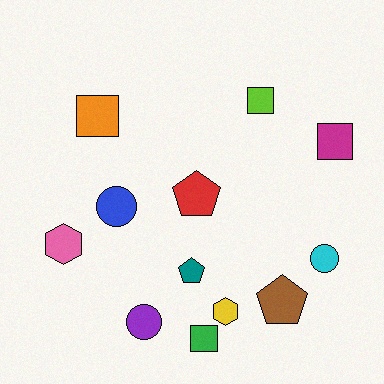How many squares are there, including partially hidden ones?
There are 4 squares.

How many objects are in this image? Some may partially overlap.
There are 12 objects.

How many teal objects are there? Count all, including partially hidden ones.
There is 1 teal object.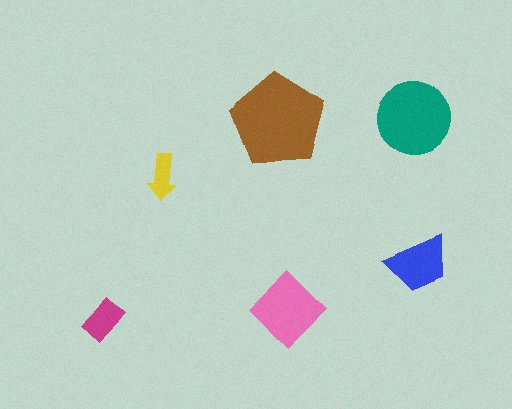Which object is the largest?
The brown pentagon.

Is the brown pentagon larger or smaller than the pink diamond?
Larger.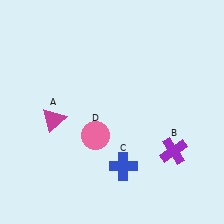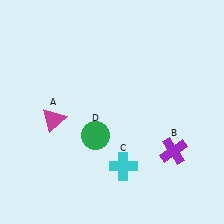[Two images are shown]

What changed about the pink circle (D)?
In Image 1, D is pink. In Image 2, it changed to green.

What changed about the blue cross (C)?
In Image 1, C is blue. In Image 2, it changed to cyan.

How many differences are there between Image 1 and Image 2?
There are 2 differences between the two images.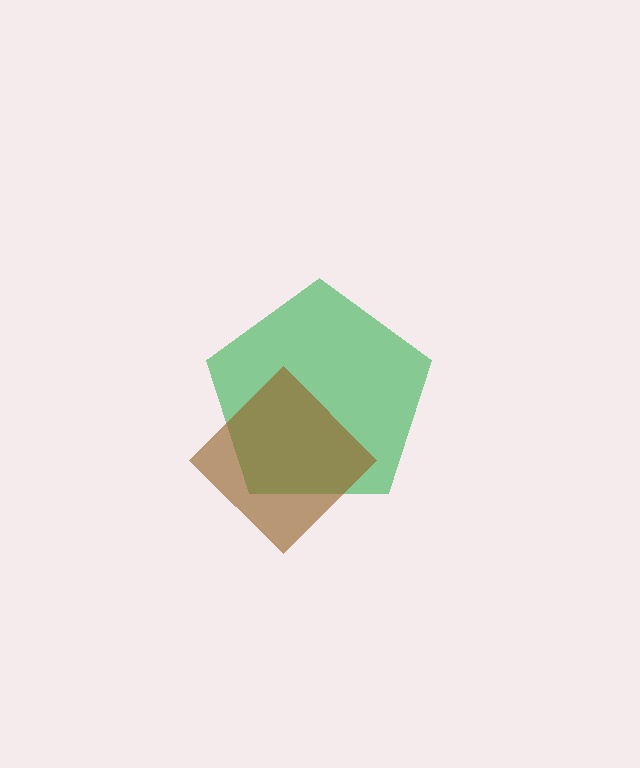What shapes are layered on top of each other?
The layered shapes are: a green pentagon, a brown diamond.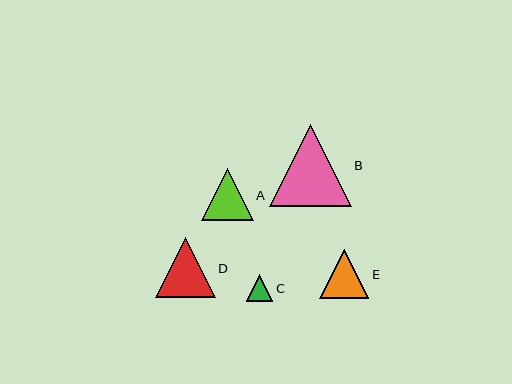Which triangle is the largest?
Triangle B is the largest with a size of approximately 82 pixels.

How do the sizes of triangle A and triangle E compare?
Triangle A and triangle E are approximately the same size.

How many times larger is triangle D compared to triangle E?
Triangle D is approximately 1.2 times the size of triangle E.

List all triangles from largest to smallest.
From largest to smallest: B, D, A, E, C.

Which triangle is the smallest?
Triangle C is the smallest with a size of approximately 27 pixels.